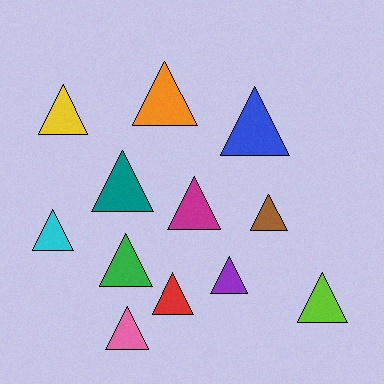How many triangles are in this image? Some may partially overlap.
There are 12 triangles.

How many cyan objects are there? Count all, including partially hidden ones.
There is 1 cyan object.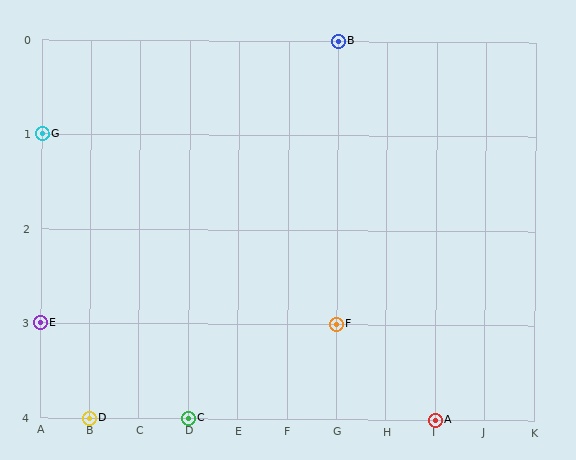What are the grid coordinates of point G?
Point G is at grid coordinates (A, 1).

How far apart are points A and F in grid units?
Points A and F are 2 columns and 1 row apart (about 2.2 grid units diagonally).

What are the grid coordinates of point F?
Point F is at grid coordinates (G, 3).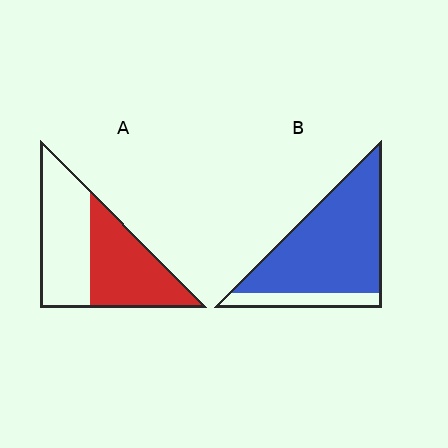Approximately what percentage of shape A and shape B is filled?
A is approximately 50% and B is approximately 85%.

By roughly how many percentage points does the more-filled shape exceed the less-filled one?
By roughly 35 percentage points (B over A).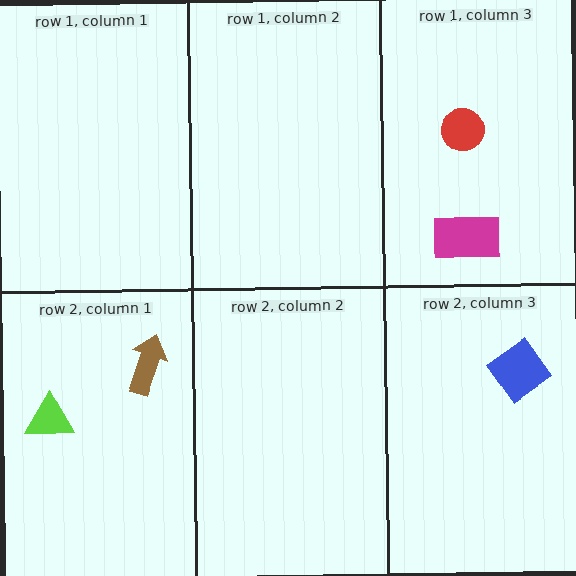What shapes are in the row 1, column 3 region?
The red circle, the magenta rectangle.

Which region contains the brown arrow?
The row 2, column 1 region.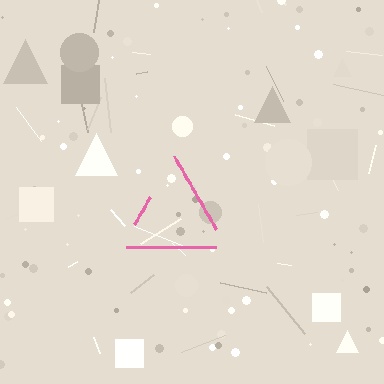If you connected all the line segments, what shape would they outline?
They would outline a triangle.